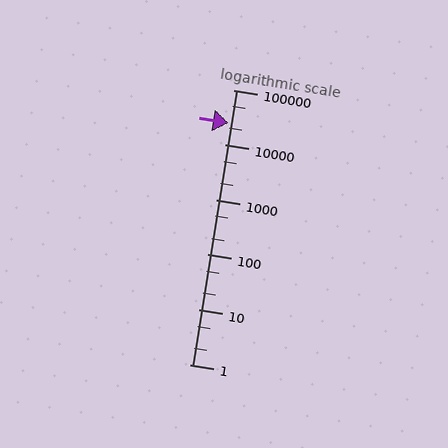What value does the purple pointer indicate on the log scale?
The pointer indicates approximately 25000.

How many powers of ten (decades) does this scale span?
The scale spans 5 decades, from 1 to 100000.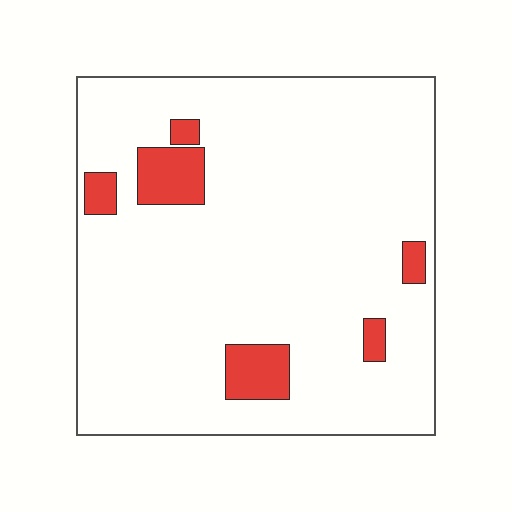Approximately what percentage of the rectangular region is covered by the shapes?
Approximately 10%.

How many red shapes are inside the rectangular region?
6.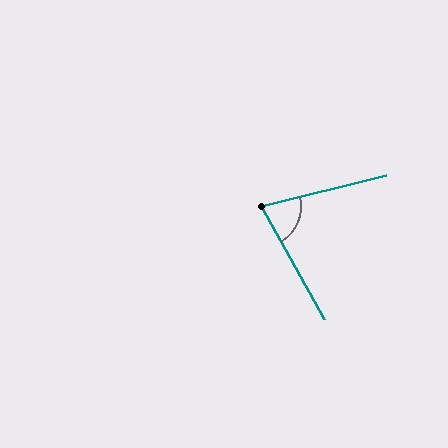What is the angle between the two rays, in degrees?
Approximately 75 degrees.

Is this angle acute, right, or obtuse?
It is acute.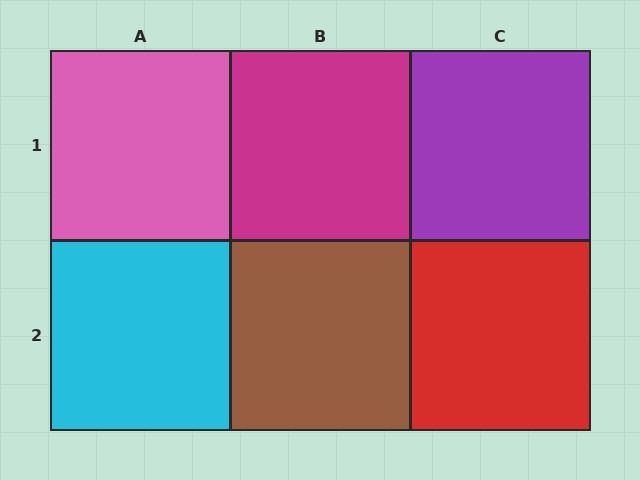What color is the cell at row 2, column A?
Cyan.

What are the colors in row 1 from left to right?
Pink, magenta, purple.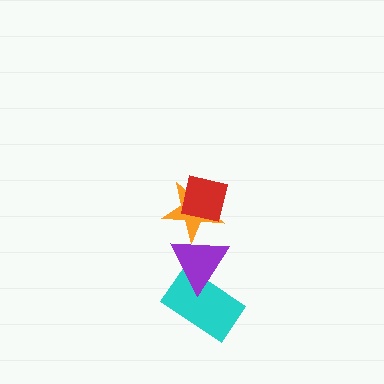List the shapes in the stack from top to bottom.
From top to bottom: the red square, the orange star, the purple triangle, the cyan rectangle.